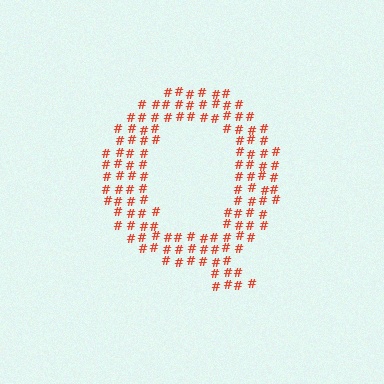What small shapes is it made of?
It is made of small hash symbols.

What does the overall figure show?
The overall figure shows the letter Q.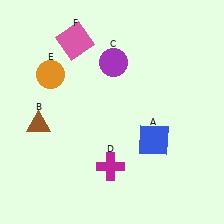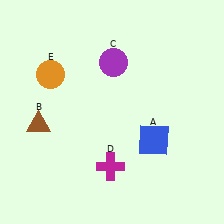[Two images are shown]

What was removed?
The pink square (F) was removed in Image 2.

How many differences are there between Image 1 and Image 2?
There is 1 difference between the two images.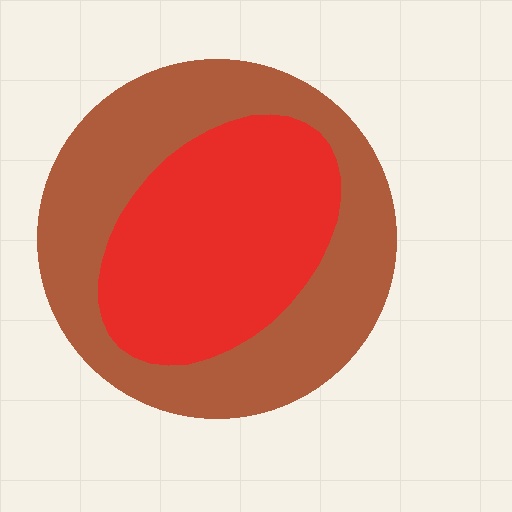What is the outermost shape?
The brown circle.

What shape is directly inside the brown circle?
The red ellipse.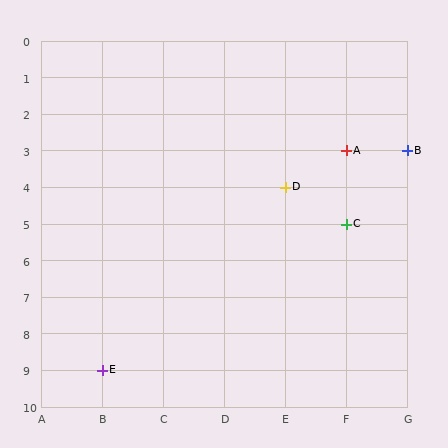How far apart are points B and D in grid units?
Points B and D are 2 columns and 1 row apart (about 2.2 grid units diagonally).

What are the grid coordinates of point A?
Point A is at grid coordinates (F, 3).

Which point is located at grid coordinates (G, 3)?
Point B is at (G, 3).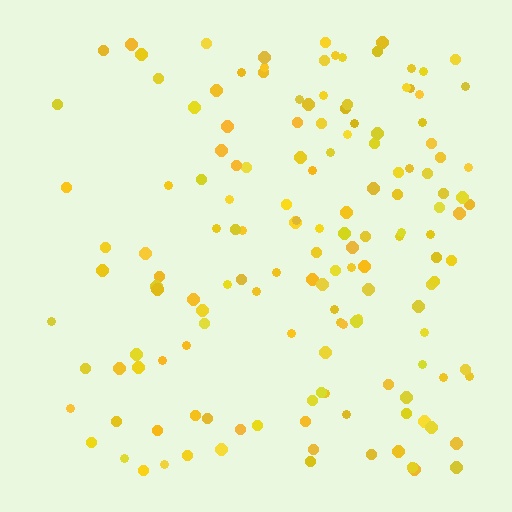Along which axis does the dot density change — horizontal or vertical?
Horizontal.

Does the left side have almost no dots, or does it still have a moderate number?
Still a moderate number, just noticeably fewer than the right.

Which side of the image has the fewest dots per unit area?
The left.